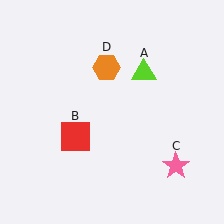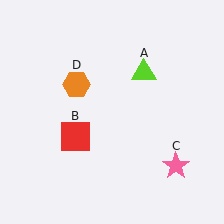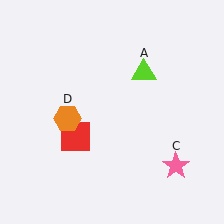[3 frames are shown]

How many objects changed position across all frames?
1 object changed position: orange hexagon (object D).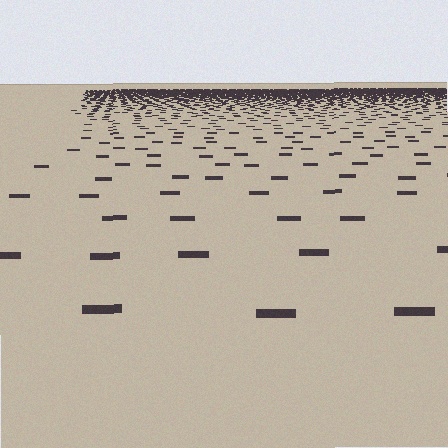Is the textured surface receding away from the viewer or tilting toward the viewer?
The surface is receding away from the viewer. Texture elements get smaller and denser toward the top.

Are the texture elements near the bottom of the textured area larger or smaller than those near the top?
Larger. Near the bottom, elements are closer to the viewer and appear at a bigger on-screen size.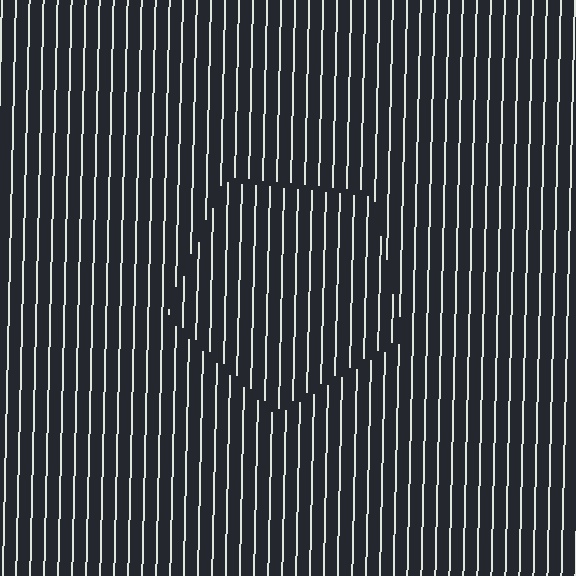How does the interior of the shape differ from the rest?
The interior of the shape contains the same grating, shifted by half a period — the contour is defined by the phase discontinuity where line-ends from the inner and outer gratings abut.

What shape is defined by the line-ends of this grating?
An illusory pentagon. The interior of the shape contains the same grating, shifted by half a period — the contour is defined by the phase discontinuity where line-ends from the inner and outer gratings abut.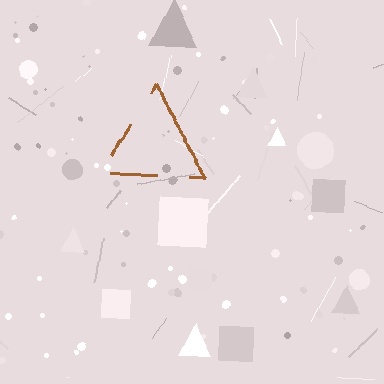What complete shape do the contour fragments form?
The contour fragments form a triangle.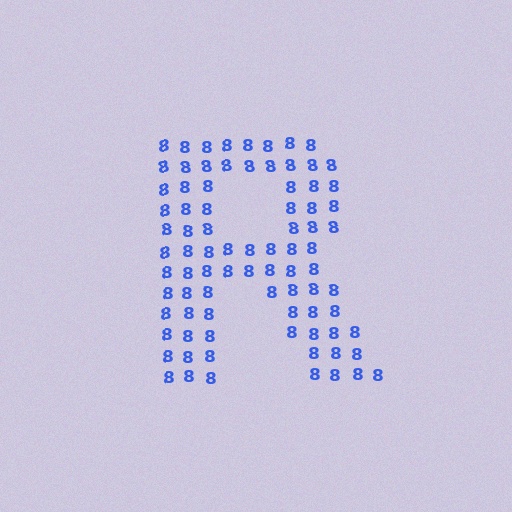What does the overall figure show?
The overall figure shows the letter R.